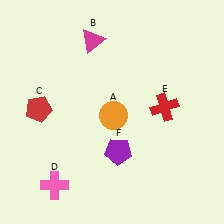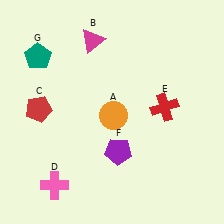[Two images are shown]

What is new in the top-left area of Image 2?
A teal pentagon (G) was added in the top-left area of Image 2.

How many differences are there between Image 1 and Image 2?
There is 1 difference between the two images.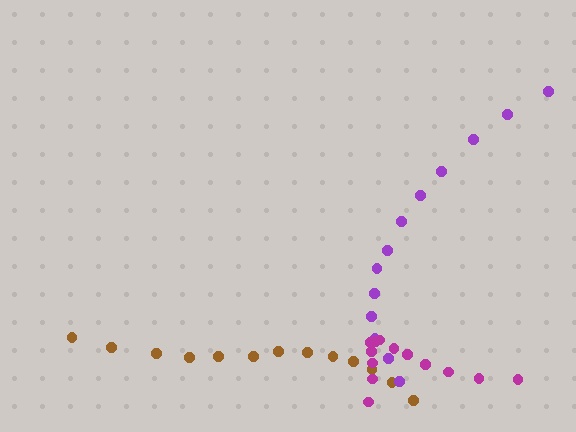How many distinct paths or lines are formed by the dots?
There are 3 distinct paths.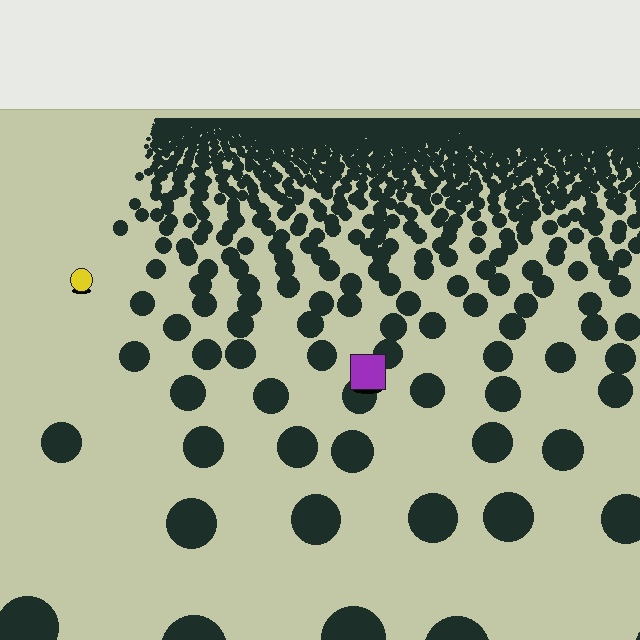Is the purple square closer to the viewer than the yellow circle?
Yes. The purple square is closer — you can tell from the texture gradient: the ground texture is coarser near it.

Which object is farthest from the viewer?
The yellow circle is farthest from the viewer. It appears smaller and the ground texture around it is denser.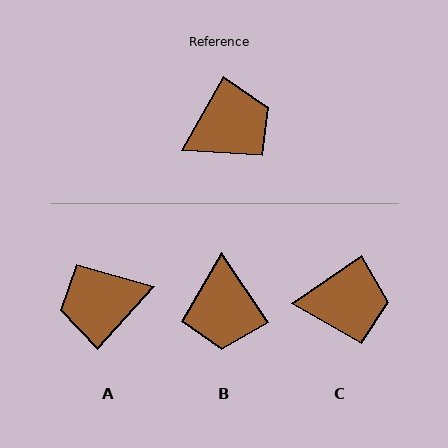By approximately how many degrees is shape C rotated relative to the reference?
Approximately 26 degrees clockwise.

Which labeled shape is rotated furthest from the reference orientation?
A, about 168 degrees away.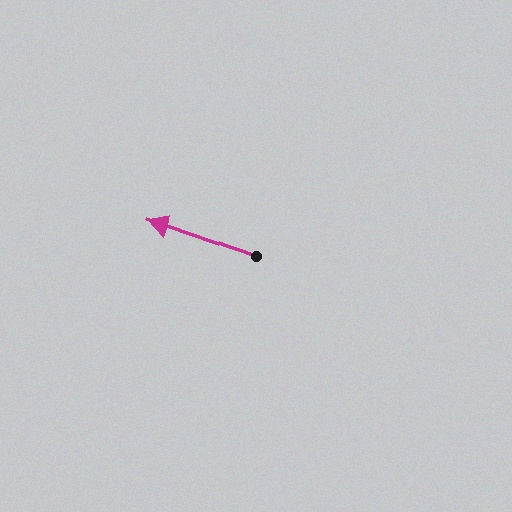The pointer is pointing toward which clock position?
Roughly 10 o'clock.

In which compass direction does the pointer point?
West.